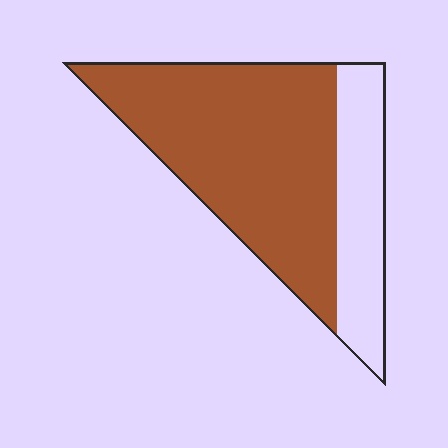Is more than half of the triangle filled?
Yes.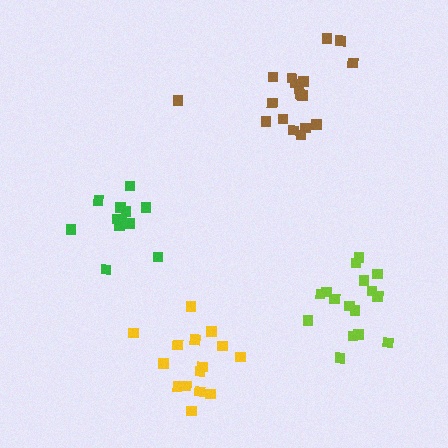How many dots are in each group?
Group 1: 16 dots, Group 2: 18 dots, Group 3: 12 dots, Group 4: 15 dots (61 total).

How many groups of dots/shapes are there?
There are 4 groups.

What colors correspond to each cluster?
The clusters are colored: lime, brown, green, yellow.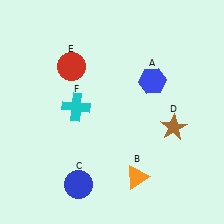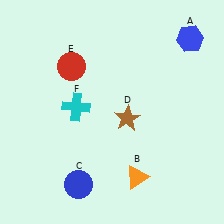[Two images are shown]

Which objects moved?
The objects that moved are: the blue hexagon (A), the brown star (D).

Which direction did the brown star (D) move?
The brown star (D) moved left.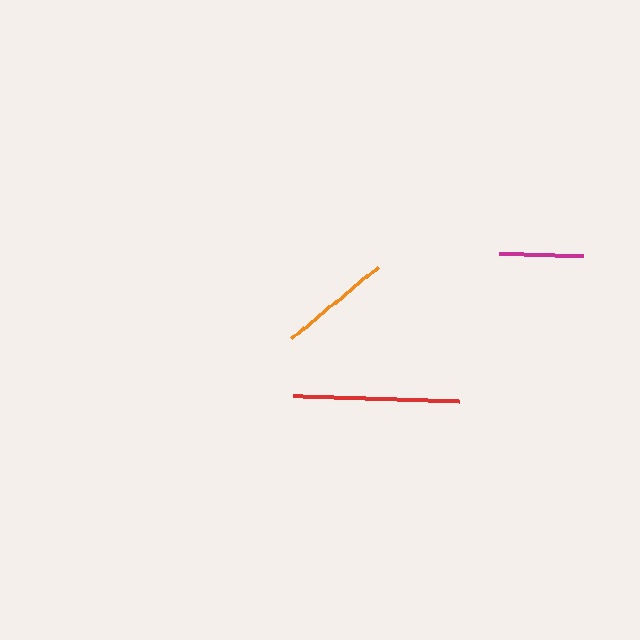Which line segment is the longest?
The red line is the longest at approximately 168 pixels.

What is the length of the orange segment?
The orange segment is approximately 112 pixels long.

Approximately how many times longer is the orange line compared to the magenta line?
The orange line is approximately 1.3 times the length of the magenta line.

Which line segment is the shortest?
The magenta line is the shortest at approximately 85 pixels.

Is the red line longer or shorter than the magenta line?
The red line is longer than the magenta line.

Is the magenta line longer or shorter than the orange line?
The orange line is longer than the magenta line.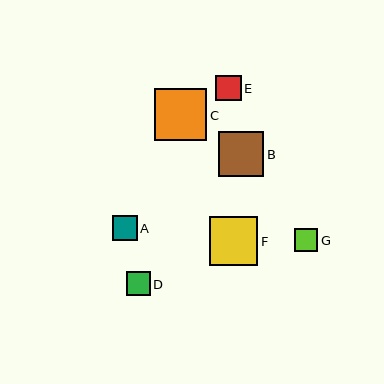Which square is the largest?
Square C is the largest with a size of approximately 53 pixels.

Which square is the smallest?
Square G is the smallest with a size of approximately 23 pixels.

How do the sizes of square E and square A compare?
Square E and square A are approximately the same size.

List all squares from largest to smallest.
From largest to smallest: C, F, B, E, A, D, G.